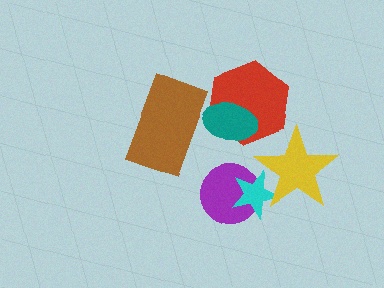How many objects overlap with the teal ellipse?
2 objects overlap with the teal ellipse.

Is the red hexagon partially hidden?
Yes, it is partially covered by another shape.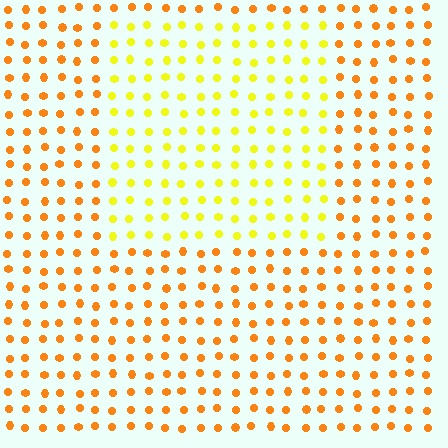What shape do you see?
I see a rectangle.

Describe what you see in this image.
The image is filled with small orange elements in a uniform arrangement. A rectangle-shaped region is visible where the elements are tinted to a slightly different hue, forming a subtle color boundary.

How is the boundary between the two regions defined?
The boundary is defined purely by a slight shift in hue (about 34 degrees). Spacing, size, and orientation are identical on both sides.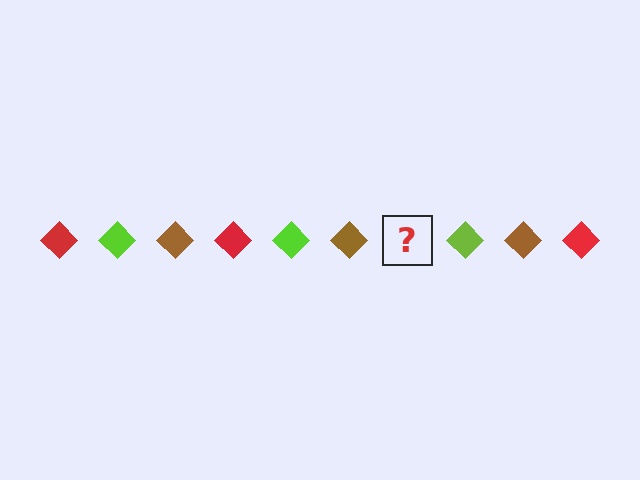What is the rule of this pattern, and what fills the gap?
The rule is that the pattern cycles through red, lime, brown diamonds. The gap should be filled with a red diamond.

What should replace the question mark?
The question mark should be replaced with a red diamond.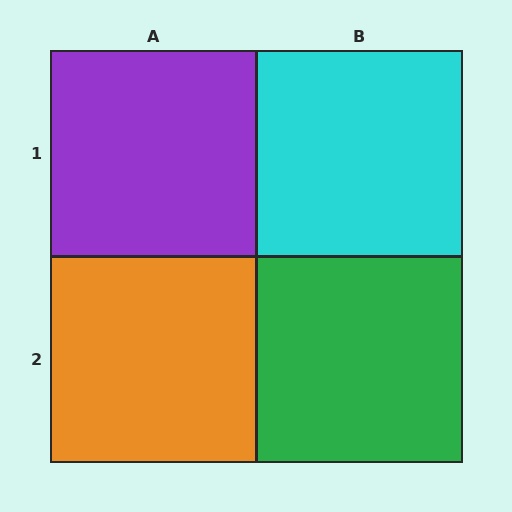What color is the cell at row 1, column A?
Purple.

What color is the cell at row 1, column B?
Cyan.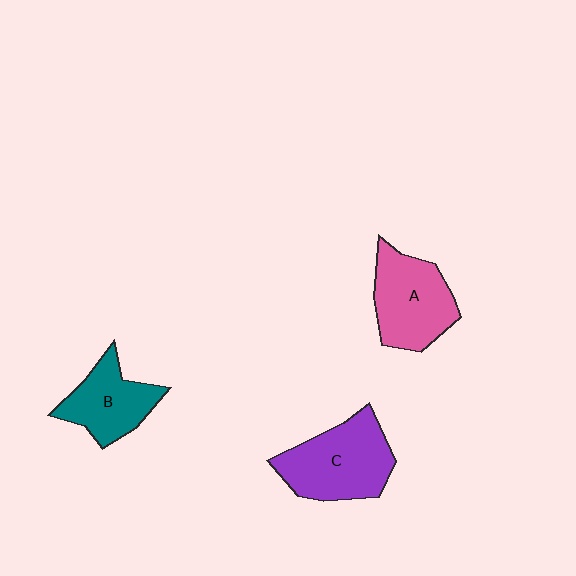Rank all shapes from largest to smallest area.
From largest to smallest: C (purple), A (pink), B (teal).